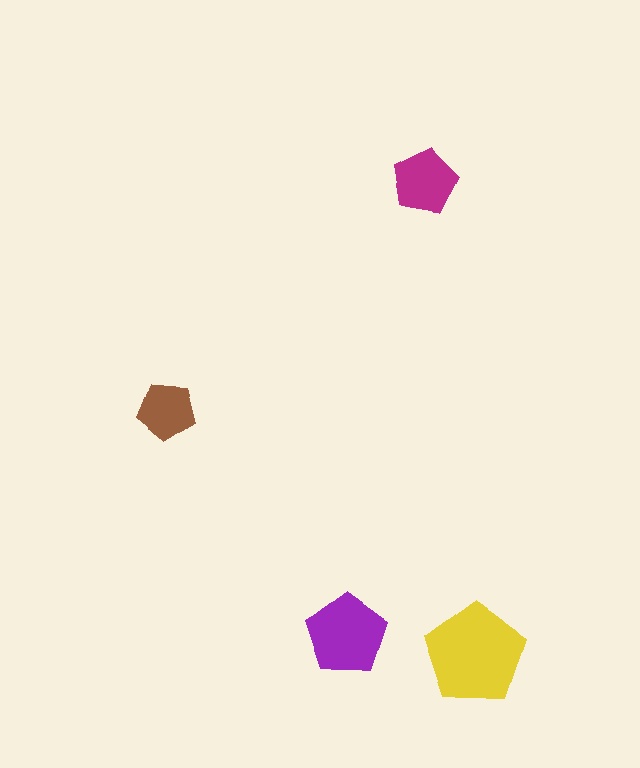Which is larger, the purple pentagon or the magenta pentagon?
The purple one.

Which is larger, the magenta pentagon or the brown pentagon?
The magenta one.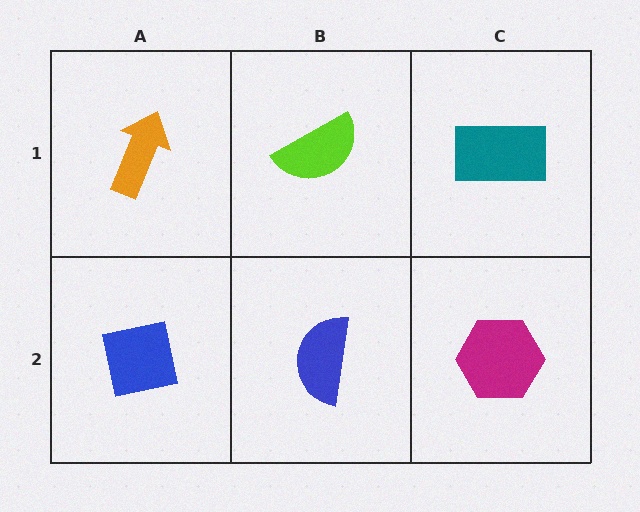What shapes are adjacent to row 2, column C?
A teal rectangle (row 1, column C), a blue semicircle (row 2, column B).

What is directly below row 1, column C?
A magenta hexagon.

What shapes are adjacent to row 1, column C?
A magenta hexagon (row 2, column C), a lime semicircle (row 1, column B).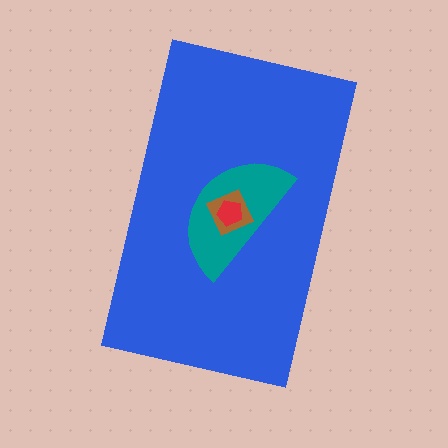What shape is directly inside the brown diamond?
The red pentagon.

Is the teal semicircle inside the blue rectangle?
Yes.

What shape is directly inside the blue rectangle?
The teal semicircle.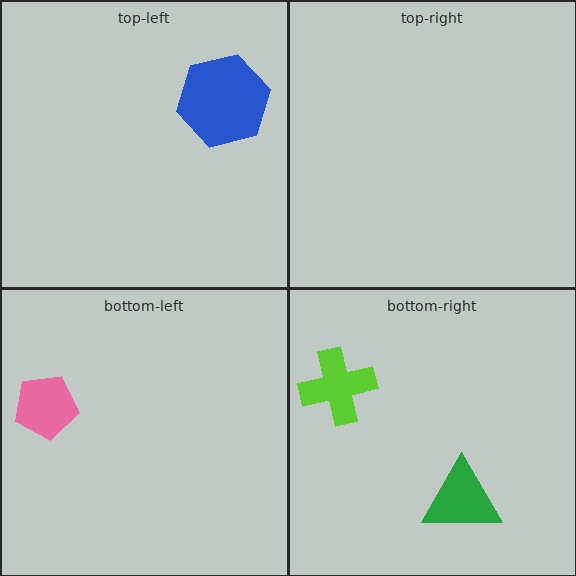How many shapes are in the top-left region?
1.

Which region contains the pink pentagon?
The bottom-left region.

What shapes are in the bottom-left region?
The pink pentagon.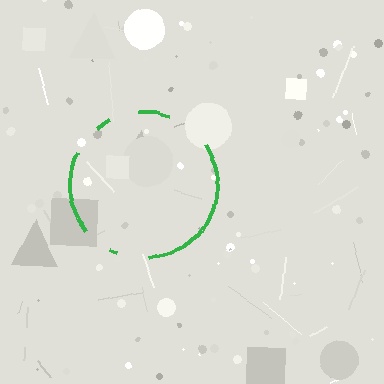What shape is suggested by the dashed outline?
The dashed outline suggests a circle.